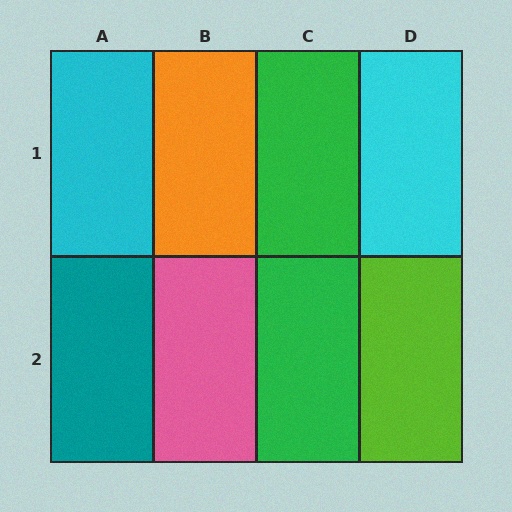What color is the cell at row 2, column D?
Lime.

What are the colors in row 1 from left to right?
Cyan, orange, green, cyan.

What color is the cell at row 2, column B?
Pink.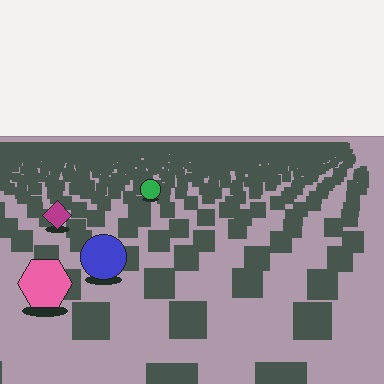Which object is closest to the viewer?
The pink hexagon is closest. The texture marks near it are larger and more spread out.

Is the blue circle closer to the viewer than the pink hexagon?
No. The pink hexagon is closer — you can tell from the texture gradient: the ground texture is coarser near it.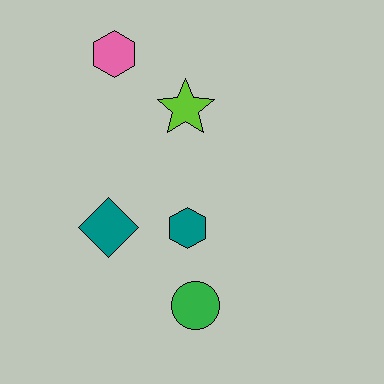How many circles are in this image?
There is 1 circle.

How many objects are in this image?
There are 5 objects.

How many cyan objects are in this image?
There are no cyan objects.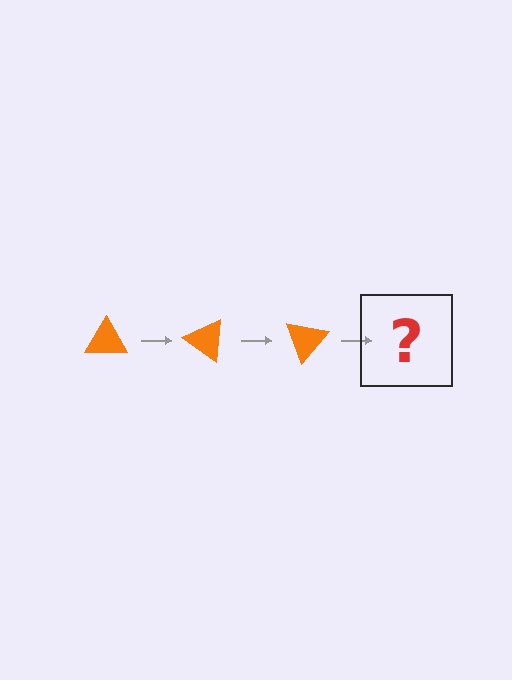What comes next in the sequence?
The next element should be an orange triangle rotated 105 degrees.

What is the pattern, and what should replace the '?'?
The pattern is that the triangle rotates 35 degrees each step. The '?' should be an orange triangle rotated 105 degrees.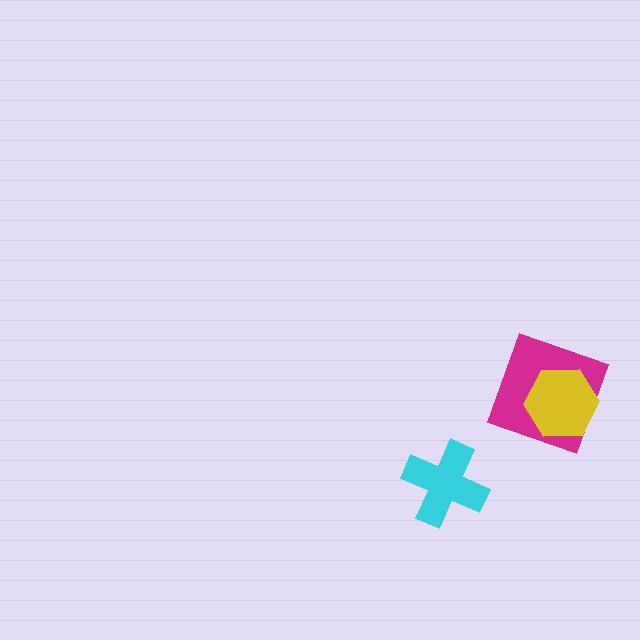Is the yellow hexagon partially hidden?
No, no other shape covers it.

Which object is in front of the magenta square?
The yellow hexagon is in front of the magenta square.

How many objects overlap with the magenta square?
1 object overlaps with the magenta square.